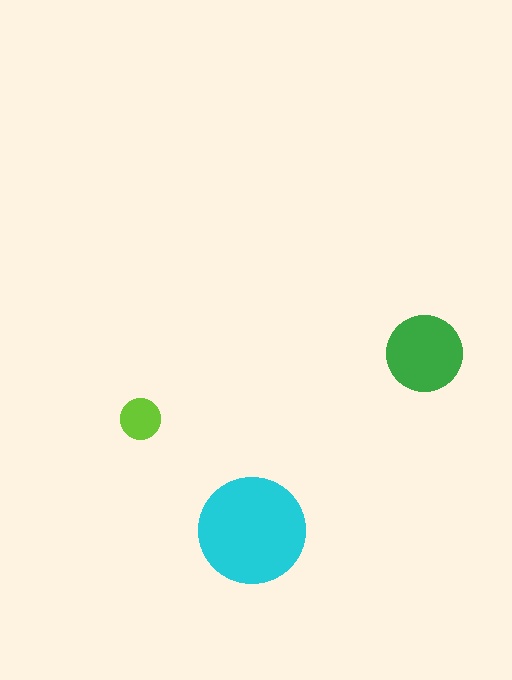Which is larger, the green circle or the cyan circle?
The cyan one.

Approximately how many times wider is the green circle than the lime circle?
About 2 times wider.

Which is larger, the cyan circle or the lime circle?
The cyan one.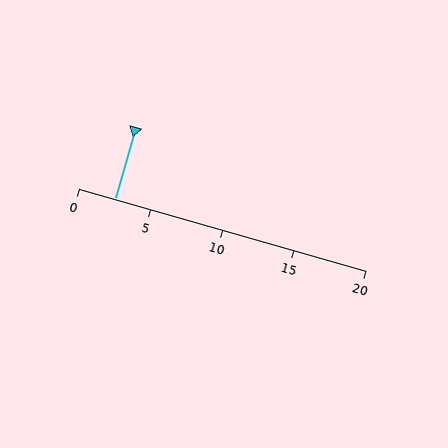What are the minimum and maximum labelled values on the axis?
The axis runs from 0 to 20.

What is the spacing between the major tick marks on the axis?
The major ticks are spaced 5 apart.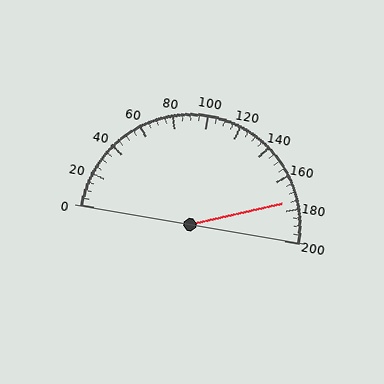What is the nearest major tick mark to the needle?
The nearest major tick mark is 180.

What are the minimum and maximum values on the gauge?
The gauge ranges from 0 to 200.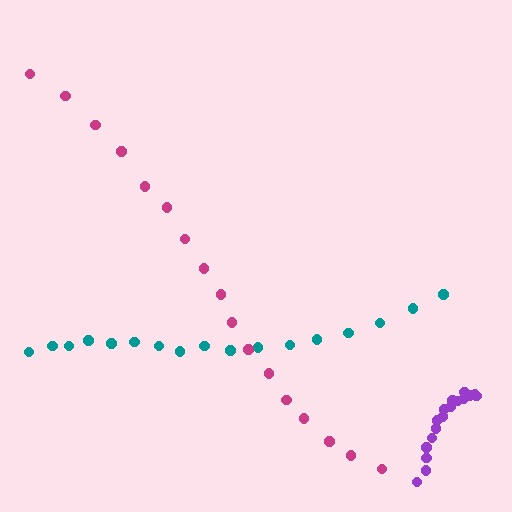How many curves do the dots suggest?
There are 3 distinct paths.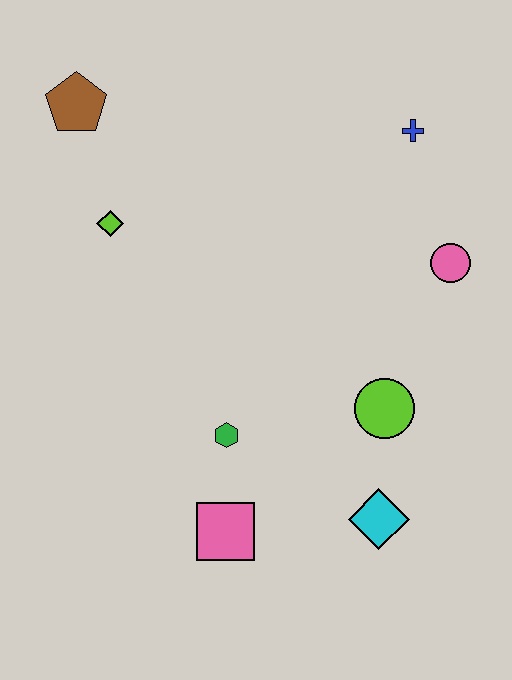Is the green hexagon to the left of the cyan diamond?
Yes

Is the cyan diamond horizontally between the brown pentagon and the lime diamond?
No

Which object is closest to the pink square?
The green hexagon is closest to the pink square.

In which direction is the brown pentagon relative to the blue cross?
The brown pentagon is to the left of the blue cross.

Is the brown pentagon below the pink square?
No